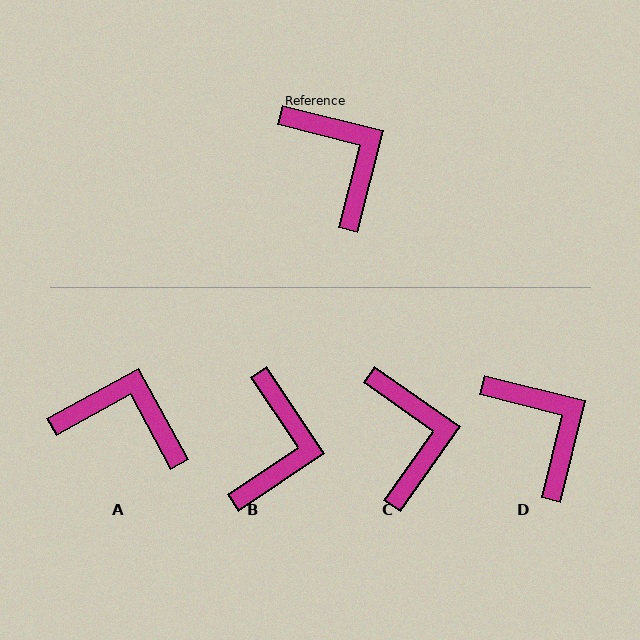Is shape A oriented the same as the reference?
No, it is off by about 43 degrees.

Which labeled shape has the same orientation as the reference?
D.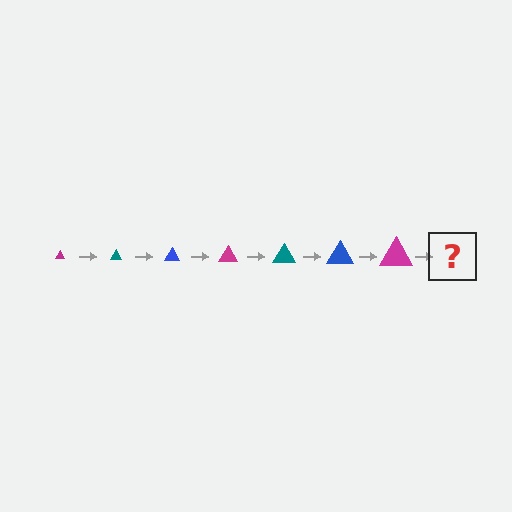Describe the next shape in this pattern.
It should be a teal triangle, larger than the previous one.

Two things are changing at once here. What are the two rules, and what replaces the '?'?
The two rules are that the triangle grows larger each step and the color cycles through magenta, teal, and blue. The '?' should be a teal triangle, larger than the previous one.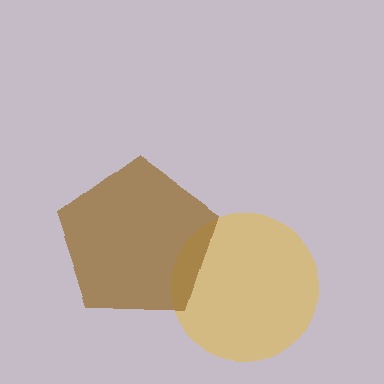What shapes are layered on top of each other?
The layered shapes are: a yellow circle, a brown pentagon.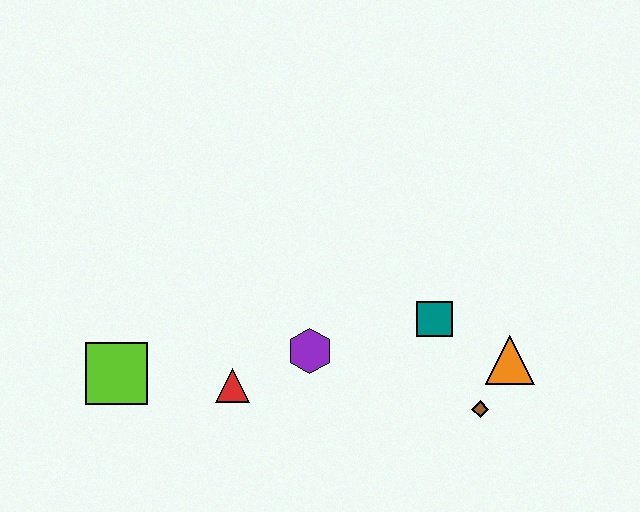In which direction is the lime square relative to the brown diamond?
The lime square is to the left of the brown diamond.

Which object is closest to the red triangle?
The purple hexagon is closest to the red triangle.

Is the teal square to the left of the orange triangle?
Yes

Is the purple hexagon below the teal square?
Yes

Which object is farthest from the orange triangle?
The lime square is farthest from the orange triangle.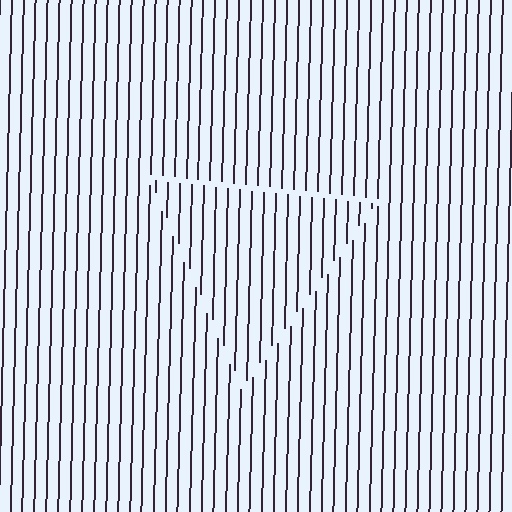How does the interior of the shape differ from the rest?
The interior of the shape contains the same grating, shifted by half a period — the contour is defined by the phase discontinuity where line-ends from the inner and outer gratings abut.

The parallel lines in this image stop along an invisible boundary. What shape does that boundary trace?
An illusory triangle. The interior of the shape contains the same grating, shifted by half a period — the contour is defined by the phase discontinuity where line-ends from the inner and outer gratings abut.